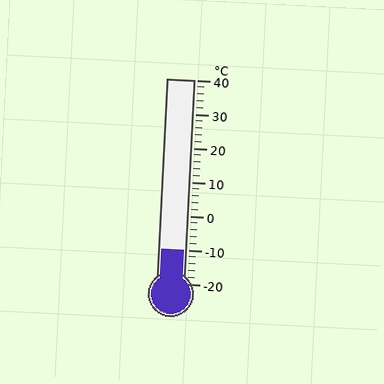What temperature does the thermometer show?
The thermometer shows approximately -10°C.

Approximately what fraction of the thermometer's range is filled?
The thermometer is filled to approximately 15% of its range.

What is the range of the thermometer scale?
The thermometer scale ranges from -20°C to 40°C.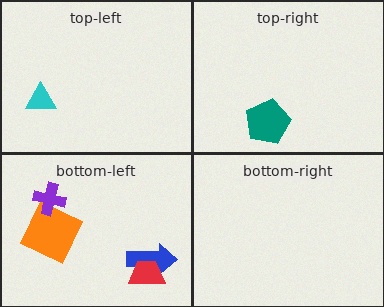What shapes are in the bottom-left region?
The orange square, the blue arrow, the red trapezoid, the purple cross.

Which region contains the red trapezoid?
The bottom-left region.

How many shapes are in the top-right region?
1.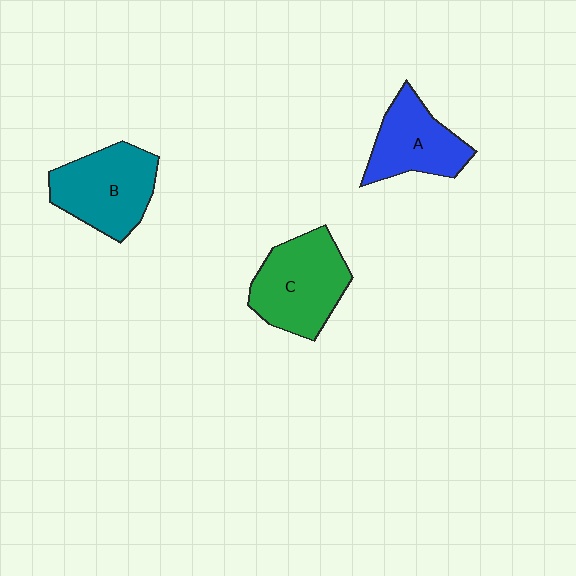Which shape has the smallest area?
Shape A (blue).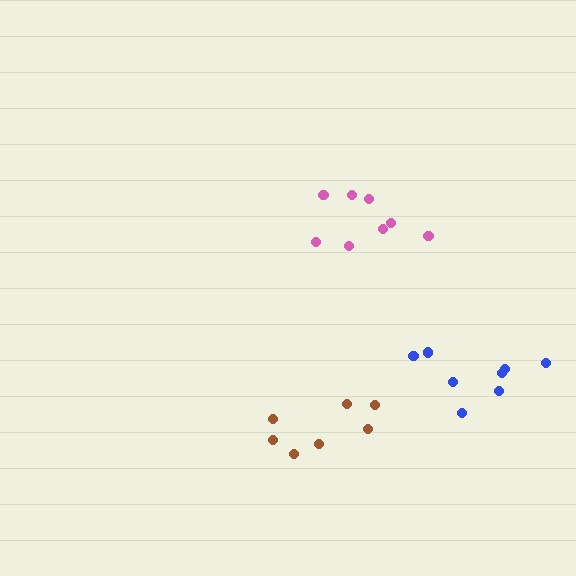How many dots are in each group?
Group 1: 7 dots, Group 2: 8 dots, Group 3: 8 dots (23 total).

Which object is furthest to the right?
The blue cluster is rightmost.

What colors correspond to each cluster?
The clusters are colored: brown, blue, pink.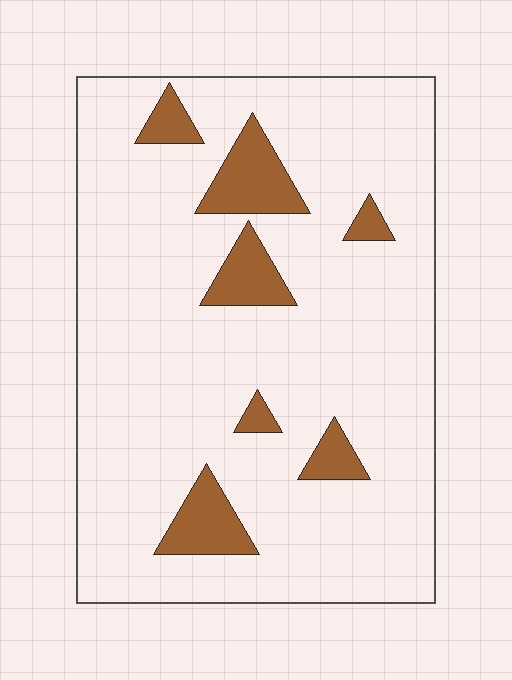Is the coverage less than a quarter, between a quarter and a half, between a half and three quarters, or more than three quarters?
Less than a quarter.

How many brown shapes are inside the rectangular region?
7.